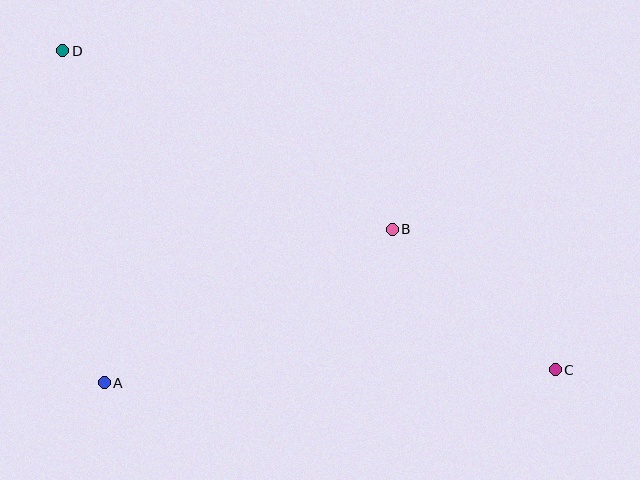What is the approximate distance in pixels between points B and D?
The distance between B and D is approximately 375 pixels.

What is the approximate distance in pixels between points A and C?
The distance between A and C is approximately 451 pixels.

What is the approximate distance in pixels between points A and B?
The distance between A and B is approximately 327 pixels.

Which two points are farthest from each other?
Points C and D are farthest from each other.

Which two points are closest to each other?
Points B and C are closest to each other.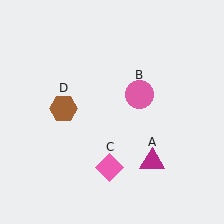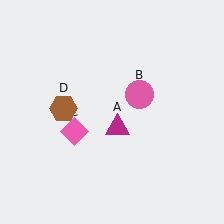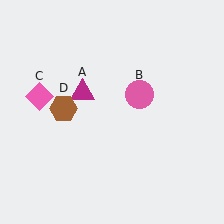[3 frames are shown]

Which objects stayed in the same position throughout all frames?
Pink circle (object B) and brown hexagon (object D) remained stationary.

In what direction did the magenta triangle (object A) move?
The magenta triangle (object A) moved up and to the left.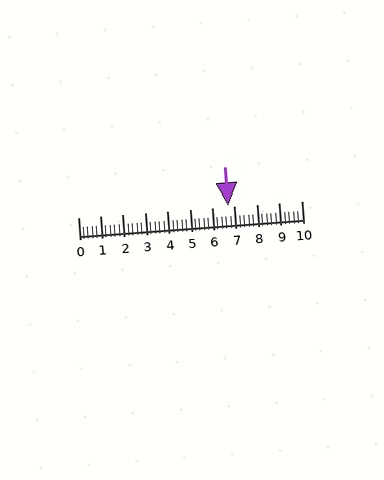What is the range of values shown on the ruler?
The ruler shows values from 0 to 10.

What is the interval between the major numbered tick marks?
The major tick marks are spaced 1 units apart.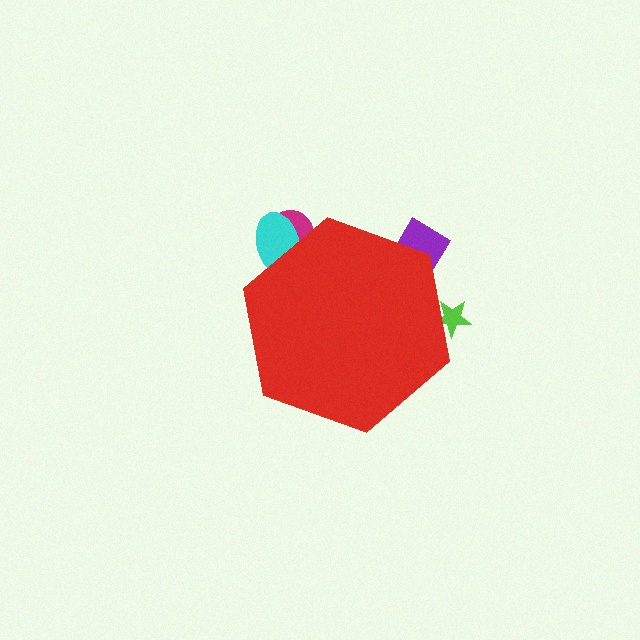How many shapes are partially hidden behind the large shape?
4 shapes are partially hidden.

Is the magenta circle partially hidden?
Yes, the magenta circle is partially hidden behind the red hexagon.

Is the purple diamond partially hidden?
Yes, the purple diamond is partially hidden behind the red hexagon.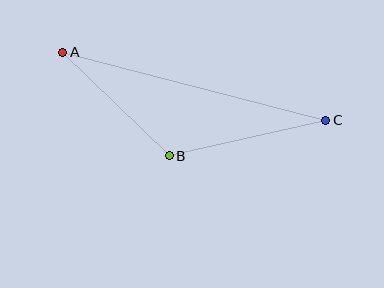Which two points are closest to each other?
Points A and B are closest to each other.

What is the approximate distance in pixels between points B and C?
The distance between B and C is approximately 161 pixels.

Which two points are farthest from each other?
Points A and C are farthest from each other.